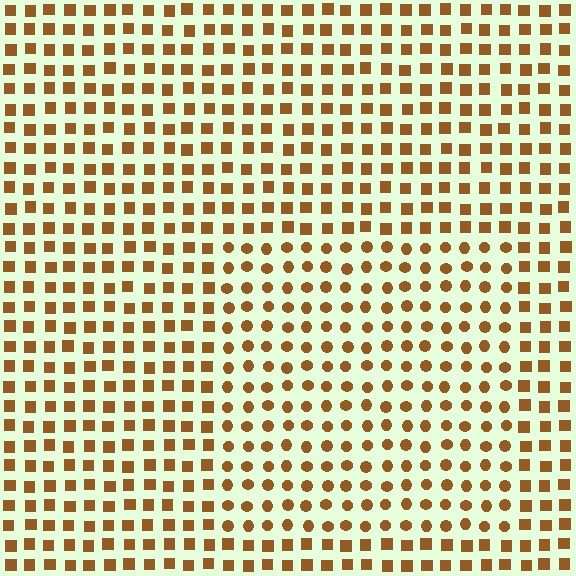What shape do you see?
I see a rectangle.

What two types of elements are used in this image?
The image uses circles inside the rectangle region and squares outside it.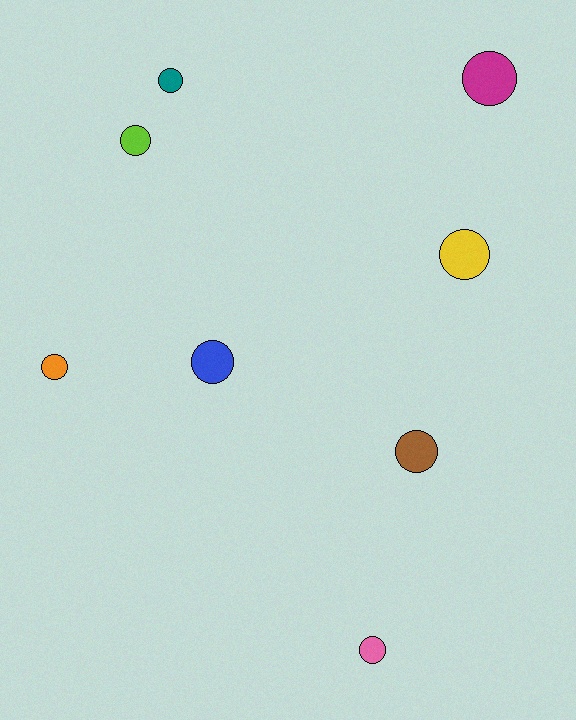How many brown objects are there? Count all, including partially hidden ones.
There is 1 brown object.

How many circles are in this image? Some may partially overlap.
There are 8 circles.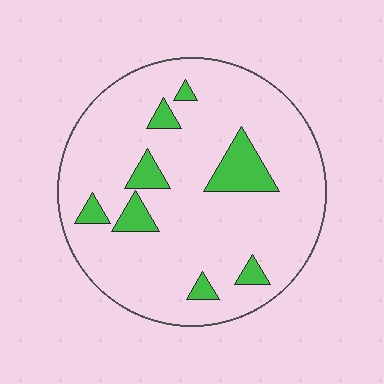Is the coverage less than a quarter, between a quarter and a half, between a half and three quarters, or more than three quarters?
Less than a quarter.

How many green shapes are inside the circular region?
8.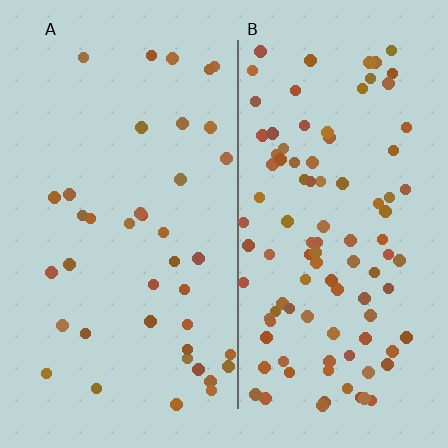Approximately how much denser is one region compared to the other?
Approximately 2.6× — region B over region A.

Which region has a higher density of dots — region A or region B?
B (the right).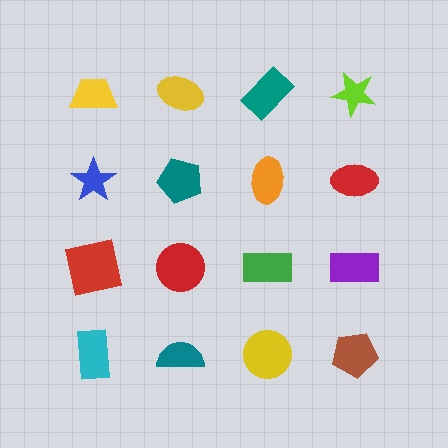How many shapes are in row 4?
4 shapes.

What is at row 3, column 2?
A red circle.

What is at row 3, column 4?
A purple rectangle.